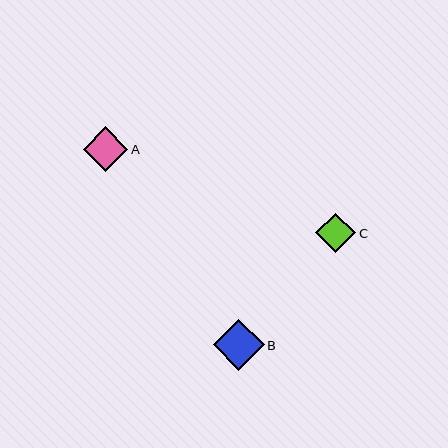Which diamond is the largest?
Diamond B is the largest with a size of approximately 51 pixels.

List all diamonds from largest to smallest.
From largest to smallest: B, A, C.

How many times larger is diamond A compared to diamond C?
Diamond A is approximately 1.1 times the size of diamond C.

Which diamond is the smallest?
Diamond C is the smallest with a size of approximately 40 pixels.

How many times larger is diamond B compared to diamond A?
Diamond B is approximately 1.1 times the size of diamond A.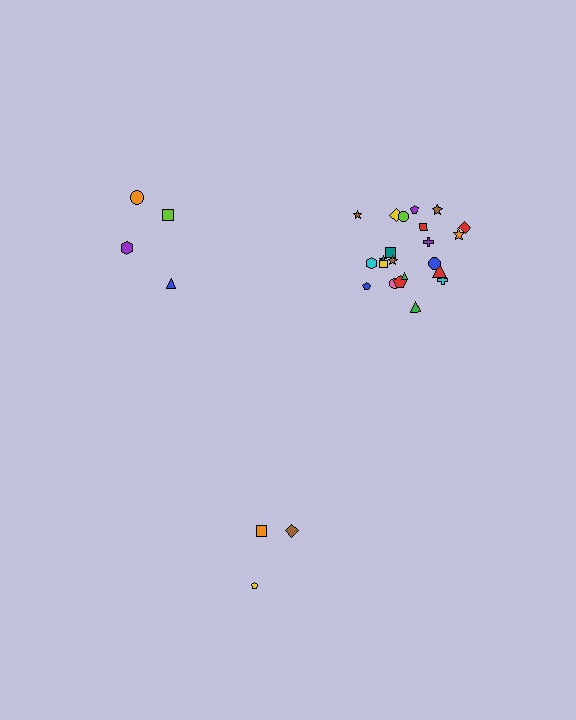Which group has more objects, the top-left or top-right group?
The top-right group.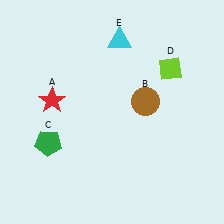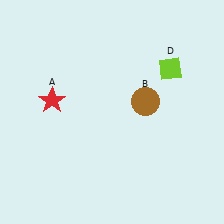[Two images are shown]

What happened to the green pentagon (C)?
The green pentagon (C) was removed in Image 2. It was in the bottom-left area of Image 1.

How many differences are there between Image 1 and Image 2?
There are 2 differences between the two images.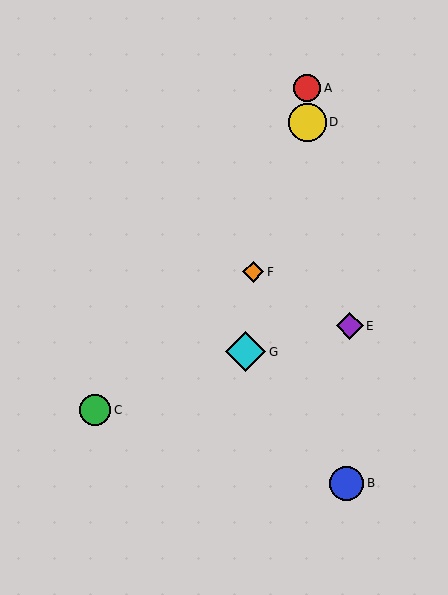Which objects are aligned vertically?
Objects A, D are aligned vertically.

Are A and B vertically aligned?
No, A is at x≈307 and B is at x≈346.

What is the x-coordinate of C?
Object C is at x≈95.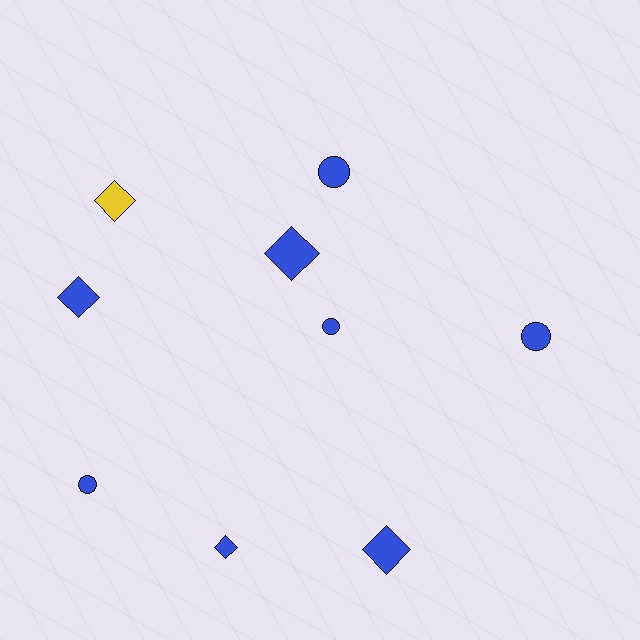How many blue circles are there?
There are 4 blue circles.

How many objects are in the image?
There are 9 objects.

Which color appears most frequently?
Blue, with 8 objects.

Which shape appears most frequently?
Diamond, with 5 objects.